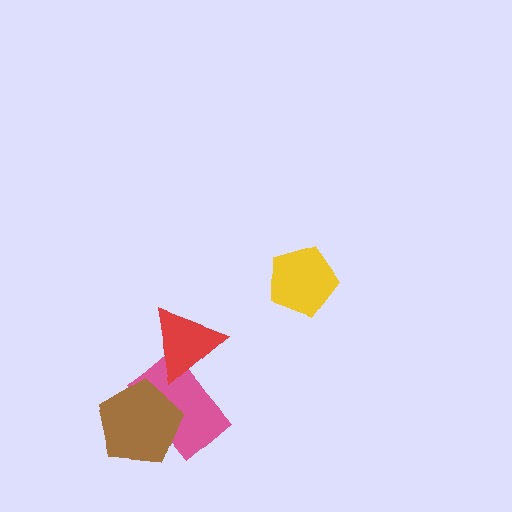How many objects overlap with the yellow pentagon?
0 objects overlap with the yellow pentagon.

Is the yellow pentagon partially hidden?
No, no other shape covers it.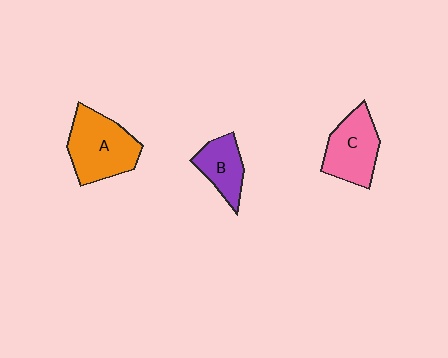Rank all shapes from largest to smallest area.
From largest to smallest: A (orange), C (pink), B (purple).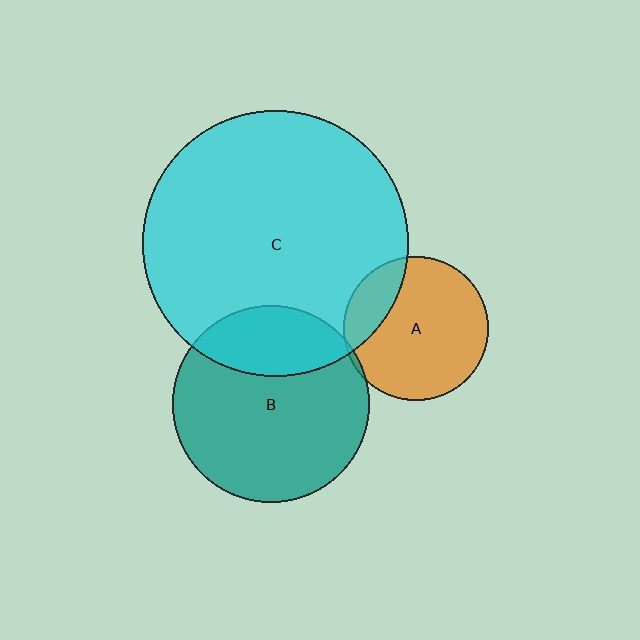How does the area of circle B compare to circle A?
Approximately 1.9 times.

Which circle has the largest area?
Circle C (cyan).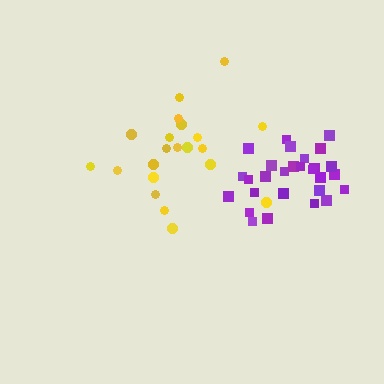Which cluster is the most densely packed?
Purple.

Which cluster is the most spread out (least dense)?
Yellow.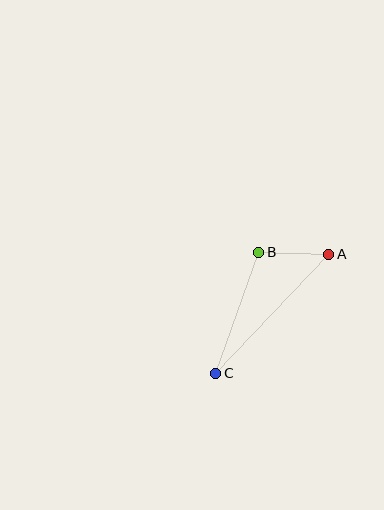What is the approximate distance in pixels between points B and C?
The distance between B and C is approximately 129 pixels.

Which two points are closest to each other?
Points A and B are closest to each other.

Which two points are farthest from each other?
Points A and C are farthest from each other.